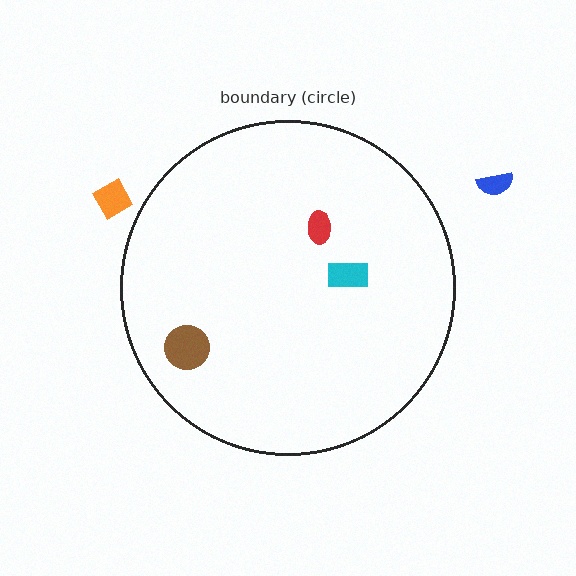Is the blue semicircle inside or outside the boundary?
Outside.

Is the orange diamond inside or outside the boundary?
Outside.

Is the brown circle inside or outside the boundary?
Inside.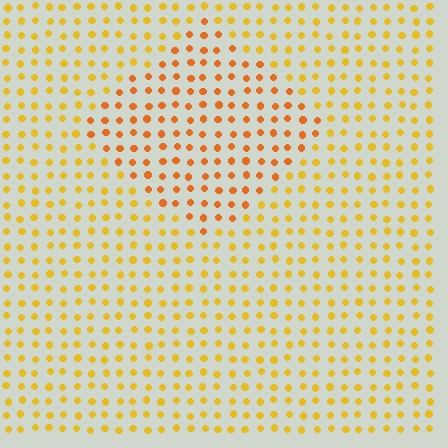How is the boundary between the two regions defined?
The boundary is defined purely by a slight shift in hue (about 24 degrees). Spacing, size, and orientation are identical on both sides.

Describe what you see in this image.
The image is filled with small yellow elements in a uniform arrangement. A diamond-shaped region is visible where the elements are tinted to a slightly different hue, forming a subtle color boundary.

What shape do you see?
I see a diamond.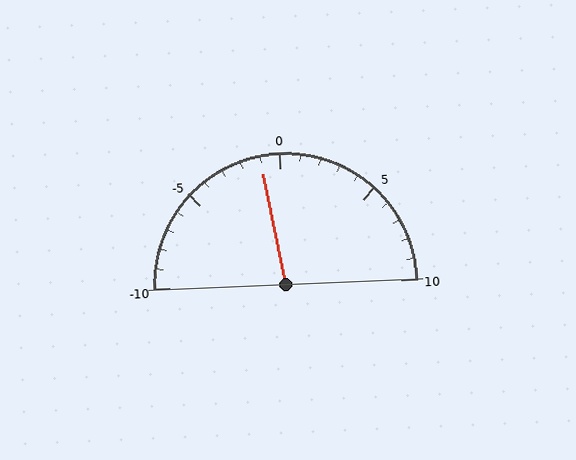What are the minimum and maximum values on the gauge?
The gauge ranges from -10 to 10.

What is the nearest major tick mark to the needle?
The nearest major tick mark is 0.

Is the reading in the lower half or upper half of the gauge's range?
The reading is in the lower half of the range (-10 to 10).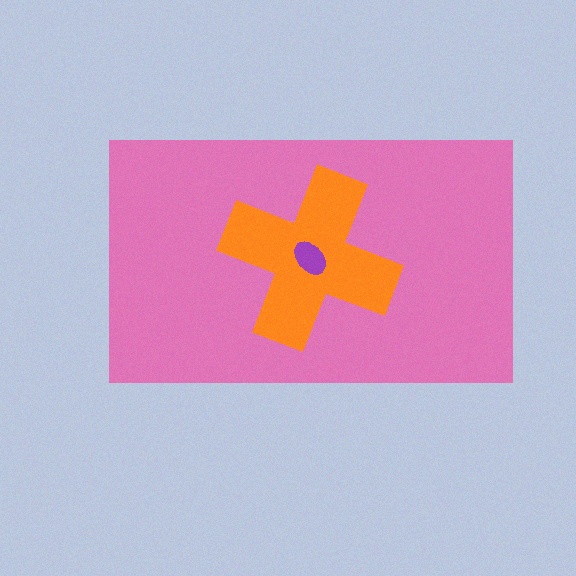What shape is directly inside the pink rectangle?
The orange cross.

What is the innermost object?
The purple ellipse.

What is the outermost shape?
The pink rectangle.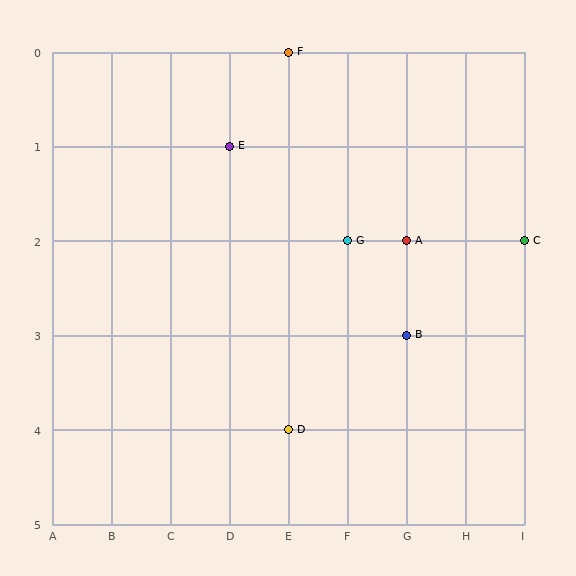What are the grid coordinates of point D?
Point D is at grid coordinates (E, 4).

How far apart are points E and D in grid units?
Points E and D are 1 column and 3 rows apart (about 3.2 grid units diagonally).